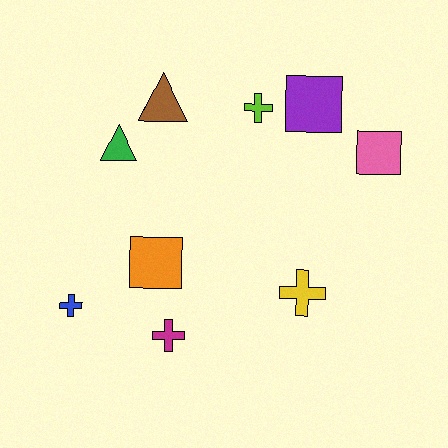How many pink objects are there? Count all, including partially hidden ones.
There is 1 pink object.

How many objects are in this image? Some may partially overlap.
There are 9 objects.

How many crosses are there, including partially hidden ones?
There are 4 crosses.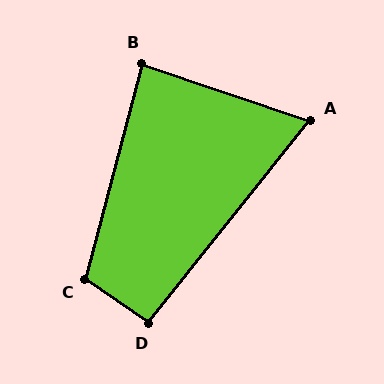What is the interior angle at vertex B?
Approximately 86 degrees (approximately right).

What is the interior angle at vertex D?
Approximately 94 degrees (approximately right).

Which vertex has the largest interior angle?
C, at approximately 110 degrees.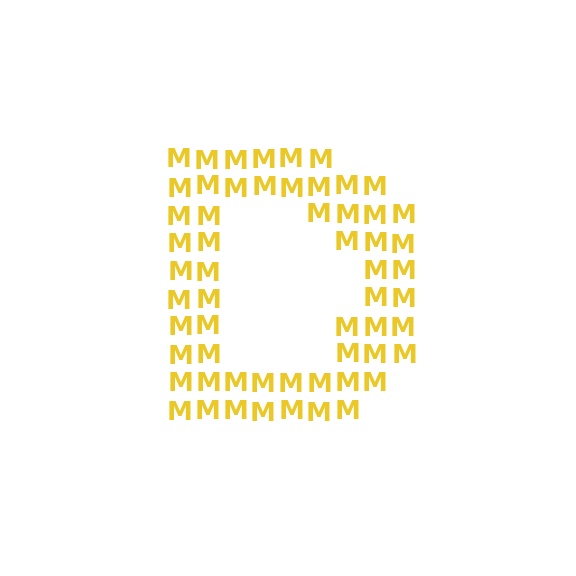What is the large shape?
The large shape is the letter D.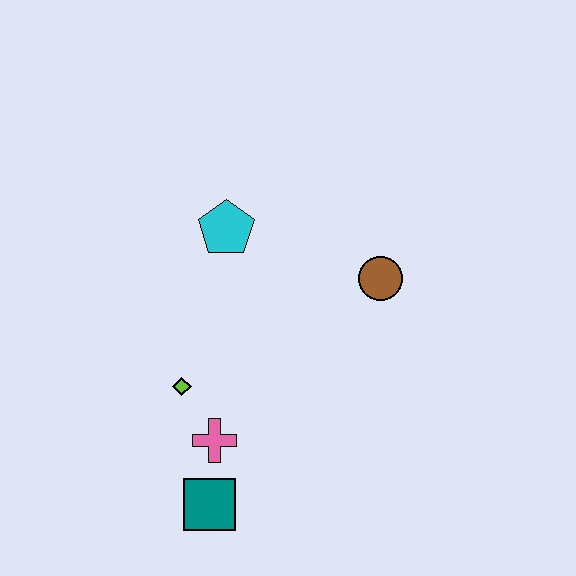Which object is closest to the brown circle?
The cyan pentagon is closest to the brown circle.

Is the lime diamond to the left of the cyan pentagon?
Yes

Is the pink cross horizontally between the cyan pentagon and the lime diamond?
Yes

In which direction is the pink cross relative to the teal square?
The pink cross is above the teal square.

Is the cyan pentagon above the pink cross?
Yes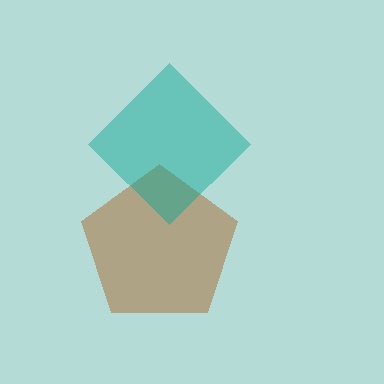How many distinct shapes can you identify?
There are 2 distinct shapes: a brown pentagon, a teal diamond.